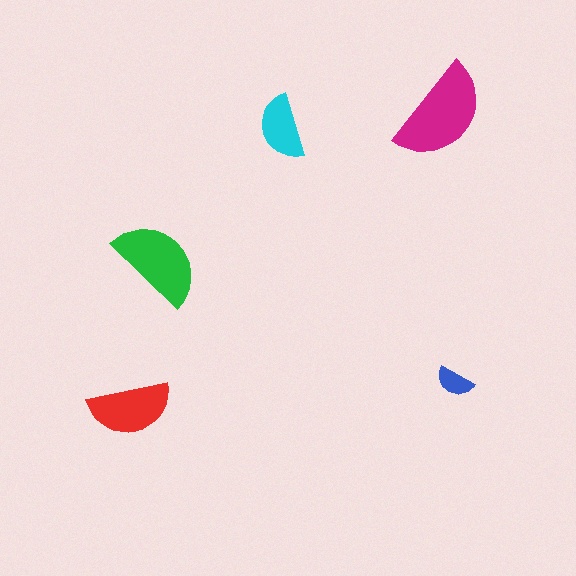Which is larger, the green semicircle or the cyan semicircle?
The green one.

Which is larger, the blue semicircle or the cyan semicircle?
The cyan one.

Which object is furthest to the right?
The blue semicircle is rightmost.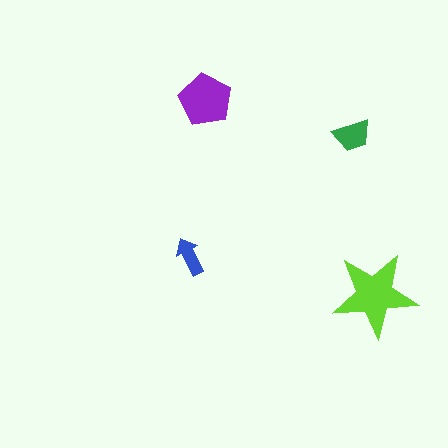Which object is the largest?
The lime star.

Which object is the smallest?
The blue arrow.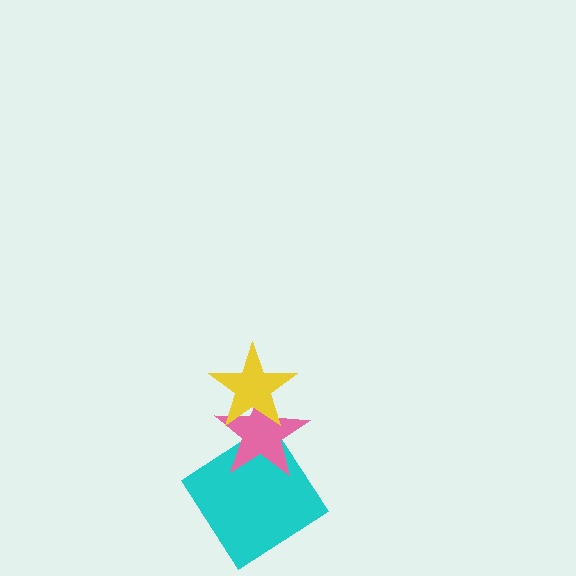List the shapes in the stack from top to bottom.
From top to bottom: the yellow star, the pink star, the cyan diamond.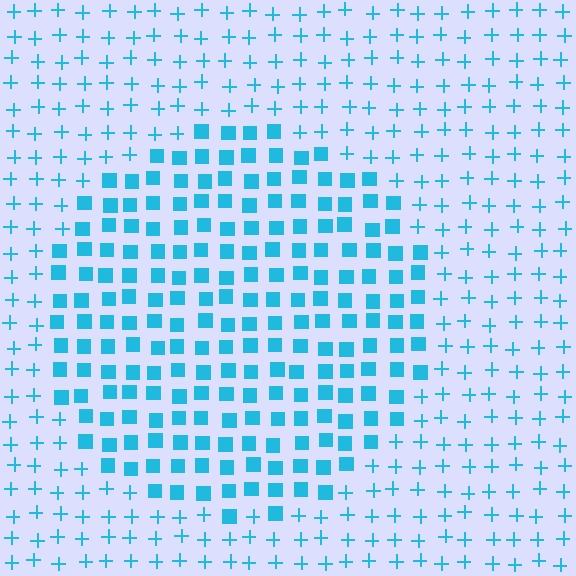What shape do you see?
I see a circle.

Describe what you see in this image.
The image is filled with small cyan elements arranged in a uniform grid. A circle-shaped region contains squares, while the surrounding area contains plus signs. The boundary is defined purely by the change in element shape.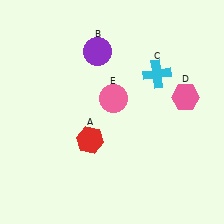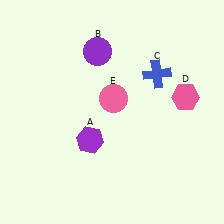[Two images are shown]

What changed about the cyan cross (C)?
In Image 1, C is cyan. In Image 2, it changed to blue.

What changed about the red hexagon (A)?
In Image 1, A is red. In Image 2, it changed to purple.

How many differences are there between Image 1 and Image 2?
There are 2 differences between the two images.